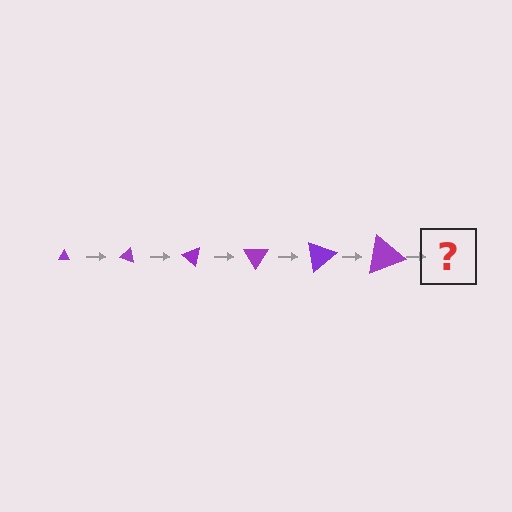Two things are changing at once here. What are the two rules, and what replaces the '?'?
The two rules are that the triangle grows larger each step and it rotates 20 degrees each step. The '?' should be a triangle, larger than the previous one and rotated 120 degrees from the start.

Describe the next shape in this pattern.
It should be a triangle, larger than the previous one and rotated 120 degrees from the start.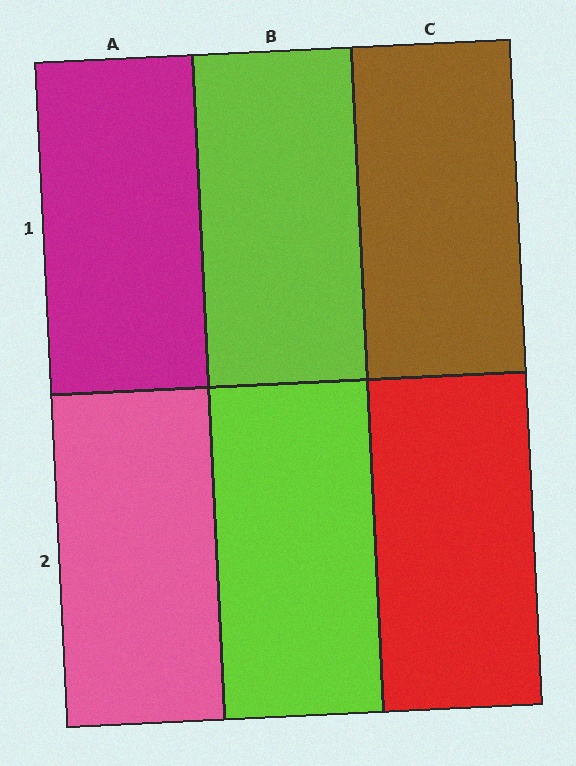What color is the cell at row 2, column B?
Lime.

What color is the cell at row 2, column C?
Red.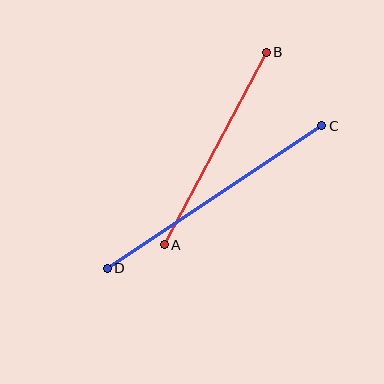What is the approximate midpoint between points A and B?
The midpoint is at approximately (215, 149) pixels.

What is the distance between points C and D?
The distance is approximately 258 pixels.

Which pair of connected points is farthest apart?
Points C and D are farthest apart.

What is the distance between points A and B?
The distance is approximately 218 pixels.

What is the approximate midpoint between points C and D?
The midpoint is at approximately (215, 197) pixels.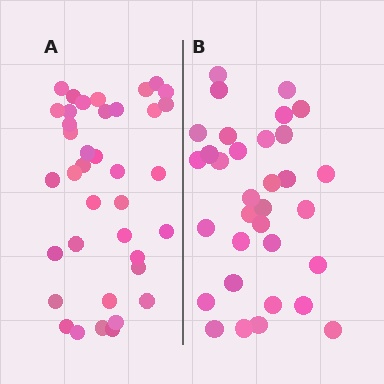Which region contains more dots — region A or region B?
Region A (the left region) has more dots.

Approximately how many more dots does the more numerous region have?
Region A has about 5 more dots than region B.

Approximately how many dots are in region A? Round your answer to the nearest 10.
About 40 dots. (The exact count is 38, which rounds to 40.)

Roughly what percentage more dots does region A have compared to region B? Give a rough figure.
About 15% more.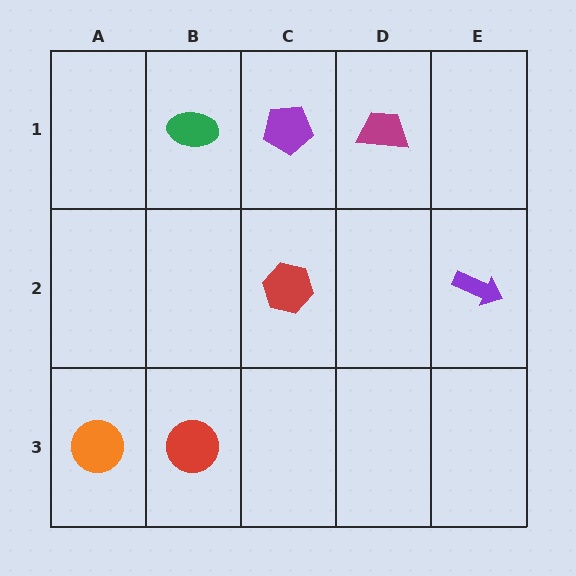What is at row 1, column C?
A purple pentagon.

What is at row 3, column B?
A red circle.